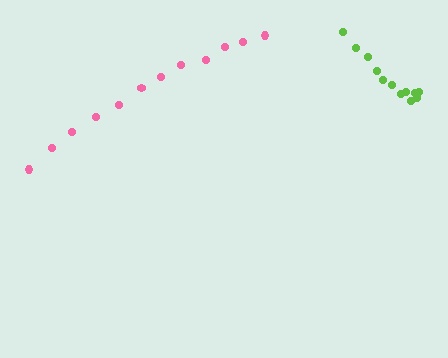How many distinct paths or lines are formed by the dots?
There are 2 distinct paths.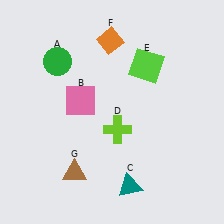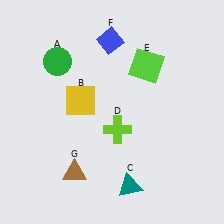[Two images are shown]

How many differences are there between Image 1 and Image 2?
There are 2 differences between the two images.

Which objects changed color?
B changed from pink to yellow. F changed from orange to blue.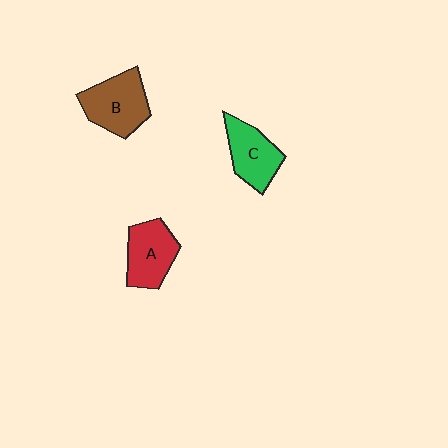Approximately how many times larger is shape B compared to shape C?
Approximately 1.2 times.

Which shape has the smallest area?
Shape C (green).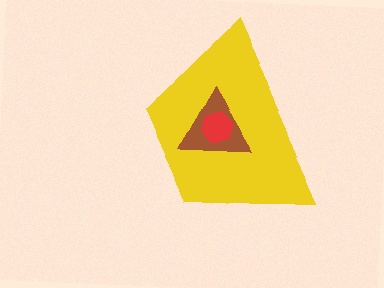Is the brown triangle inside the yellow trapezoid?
Yes.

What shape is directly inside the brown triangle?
The red hexagon.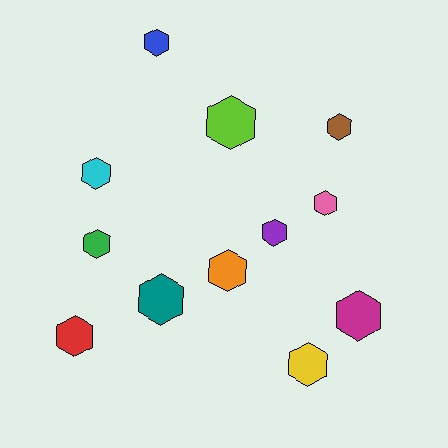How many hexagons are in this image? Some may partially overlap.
There are 12 hexagons.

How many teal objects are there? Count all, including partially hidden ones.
There is 1 teal object.